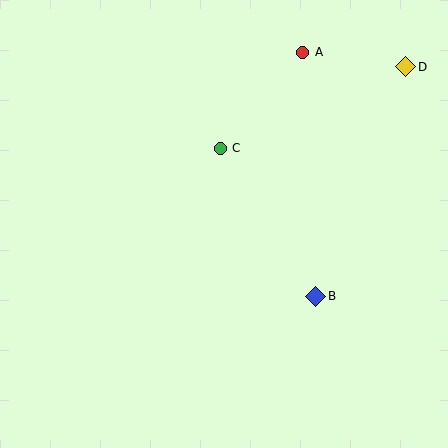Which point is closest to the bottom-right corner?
Point B is closest to the bottom-right corner.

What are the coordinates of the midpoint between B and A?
The midpoint between B and A is at (309, 174).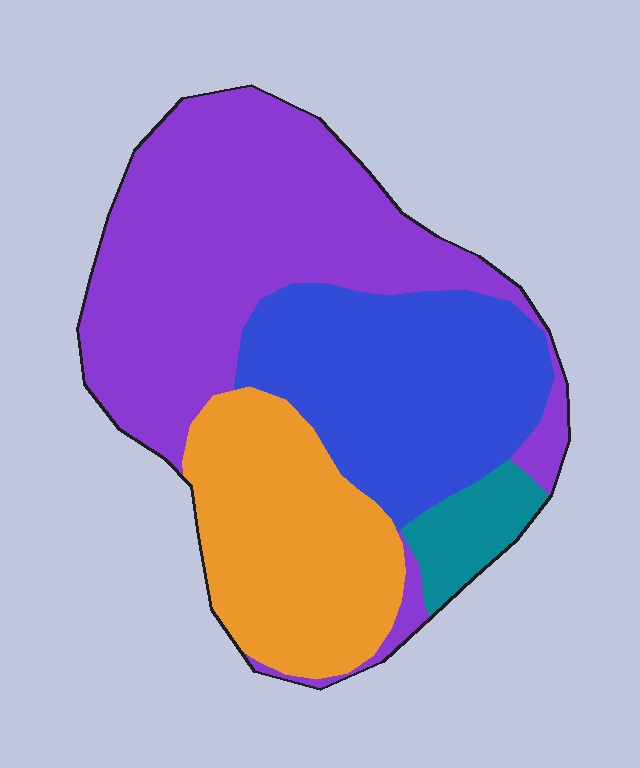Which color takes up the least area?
Teal, at roughly 5%.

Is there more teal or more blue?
Blue.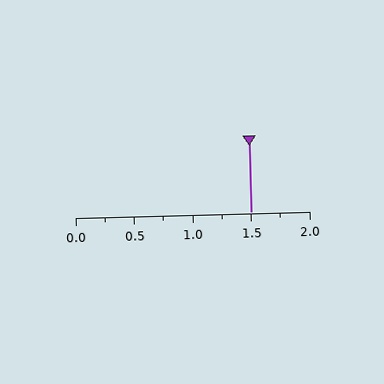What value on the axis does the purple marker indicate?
The marker indicates approximately 1.5.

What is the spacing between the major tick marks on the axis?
The major ticks are spaced 0.5 apart.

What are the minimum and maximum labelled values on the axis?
The axis runs from 0.0 to 2.0.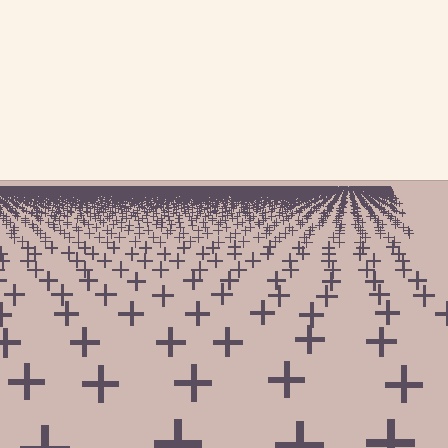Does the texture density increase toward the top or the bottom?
Density increases toward the top.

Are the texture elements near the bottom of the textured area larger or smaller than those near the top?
Larger. Near the bottom, elements are closer to the viewer and appear at a bigger on-screen size.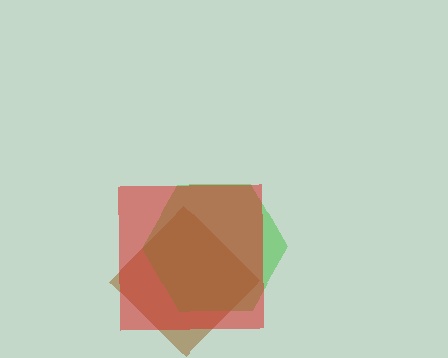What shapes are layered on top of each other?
The layered shapes are: a brown diamond, a green hexagon, a red square.